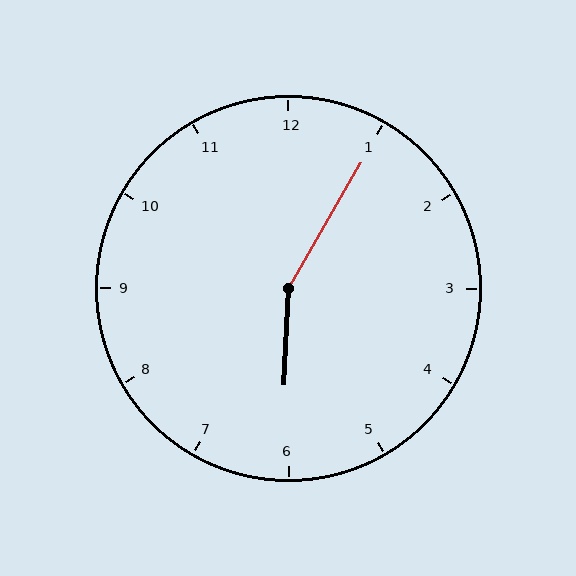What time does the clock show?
6:05.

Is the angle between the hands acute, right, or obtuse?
It is obtuse.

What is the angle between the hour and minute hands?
Approximately 152 degrees.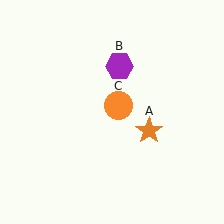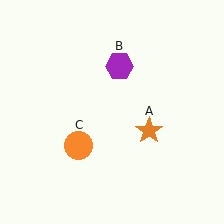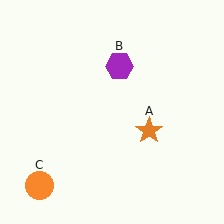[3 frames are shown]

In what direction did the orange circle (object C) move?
The orange circle (object C) moved down and to the left.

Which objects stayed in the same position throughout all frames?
Orange star (object A) and purple hexagon (object B) remained stationary.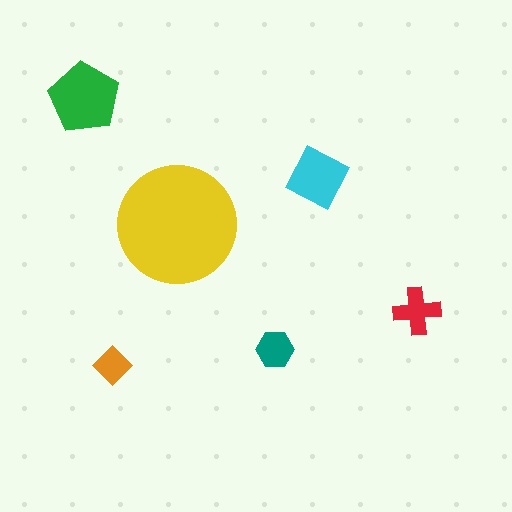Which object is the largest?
The yellow circle.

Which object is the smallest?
The orange diamond.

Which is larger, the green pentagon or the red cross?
The green pentagon.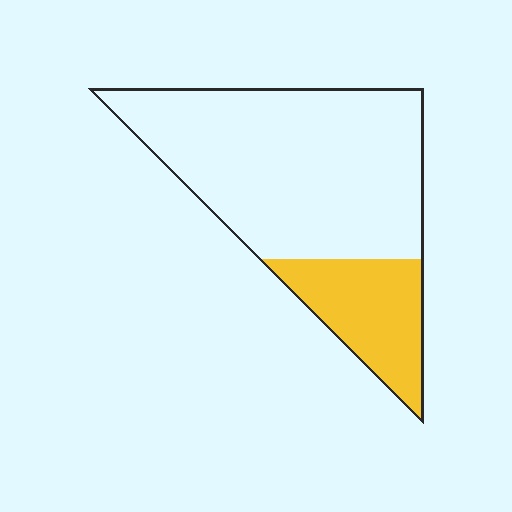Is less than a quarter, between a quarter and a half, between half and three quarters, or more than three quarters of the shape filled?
Less than a quarter.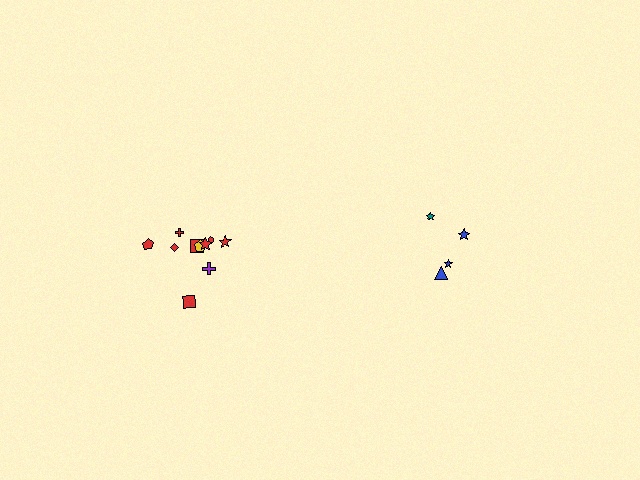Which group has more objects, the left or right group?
The left group.